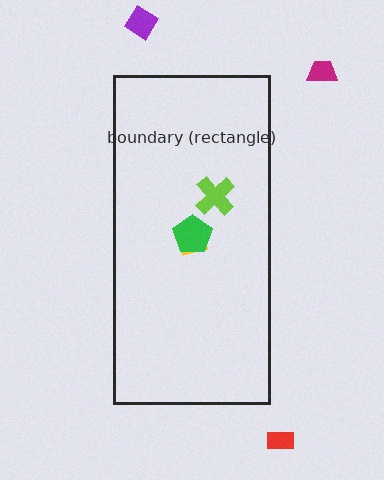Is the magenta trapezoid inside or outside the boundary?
Outside.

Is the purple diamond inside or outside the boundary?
Outside.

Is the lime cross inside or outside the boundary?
Inside.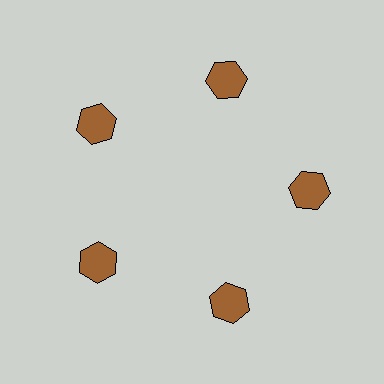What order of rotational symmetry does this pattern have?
This pattern has 5-fold rotational symmetry.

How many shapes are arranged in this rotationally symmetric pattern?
There are 5 shapes, arranged in 5 groups of 1.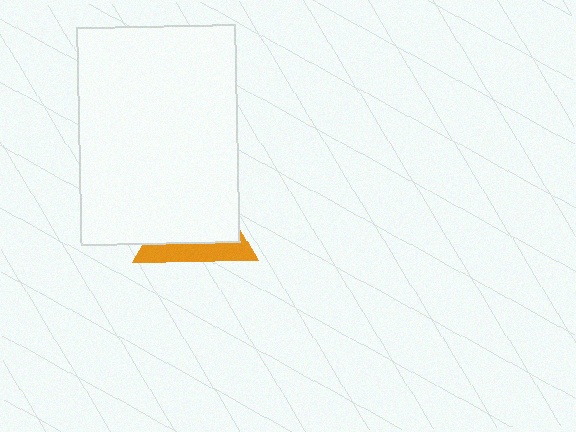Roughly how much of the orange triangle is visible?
A small part of it is visible (roughly 31%).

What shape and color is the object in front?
The object in front is a white rectangle.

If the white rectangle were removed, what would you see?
You would see the complete orange triangle.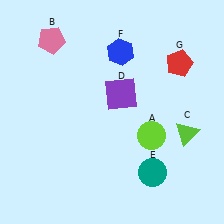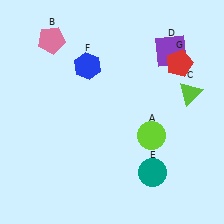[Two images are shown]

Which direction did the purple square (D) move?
The purple square (D) moved right.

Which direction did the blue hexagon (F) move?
The blue hexagon (F) moved left.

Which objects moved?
The objects that moved are: the lime triangle (C), the purple square (D), the blue hexagon (F).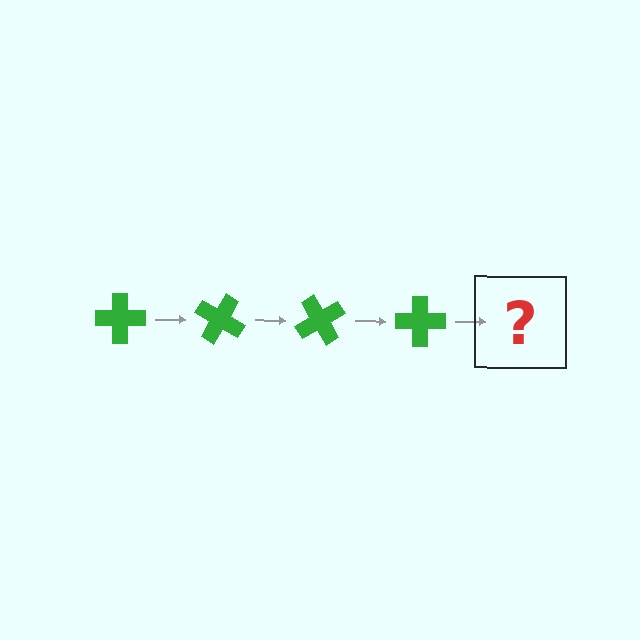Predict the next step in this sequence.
The next step is a green cross rotated 120 degrees.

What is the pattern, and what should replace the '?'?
The pattern is that the cross rotates 30 degrees each step. The '?' should be a green cross rotated 120 degrees.